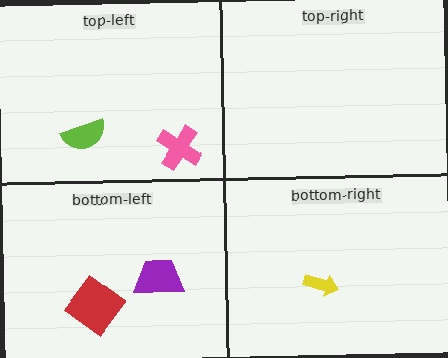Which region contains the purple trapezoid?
The bottom-left region.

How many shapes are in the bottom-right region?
1.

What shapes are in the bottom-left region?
The purple trapezoid, the red diamond.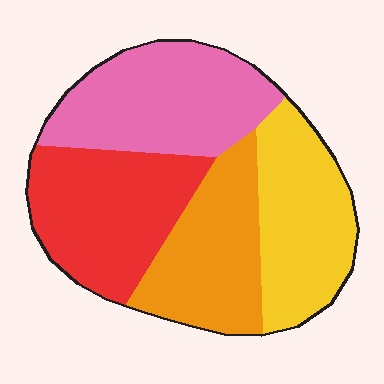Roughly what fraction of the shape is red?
Red covers around 25% of the shape.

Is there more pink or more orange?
Pink.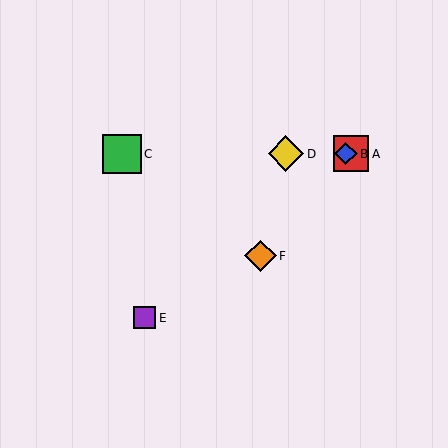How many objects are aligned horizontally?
4 objects (A, B, C, D) are aligned horizontally.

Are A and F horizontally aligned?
No, A is at y≈154 and F is at y≈256.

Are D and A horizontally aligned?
Yes, both are at y≈154.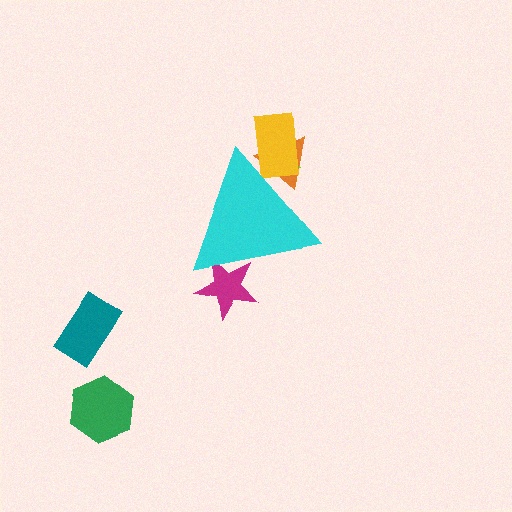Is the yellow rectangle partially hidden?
Yes, the yellow rectangle is partially hidden behind the cyan triangle.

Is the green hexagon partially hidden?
No, the green hexagon is fully visible.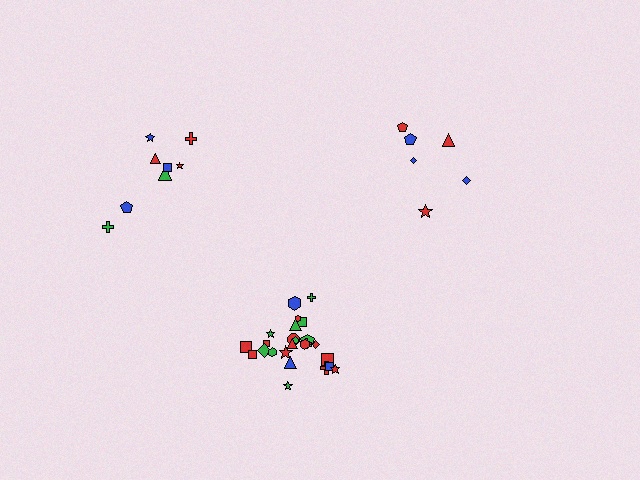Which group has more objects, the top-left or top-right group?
The top-left group.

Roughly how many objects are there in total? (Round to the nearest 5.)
Roughly 40 objects in total.